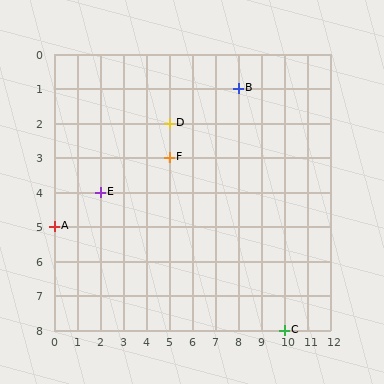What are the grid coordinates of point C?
Point C is at grid coordinates (10, 8).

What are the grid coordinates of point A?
Point A is at grid coordinates (0, 5).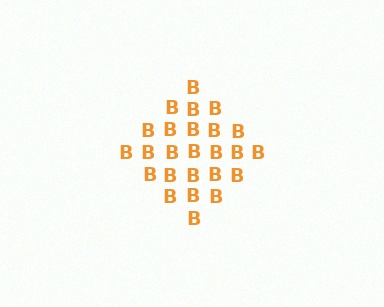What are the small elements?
The small elements are letter B's.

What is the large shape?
The large shape is a diamond.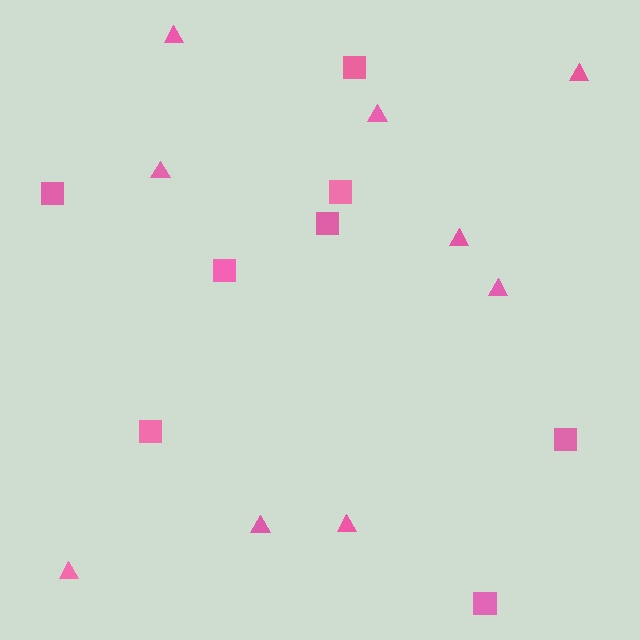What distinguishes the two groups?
There are 2 groups: one group of squares (8) and one group of triangles (9).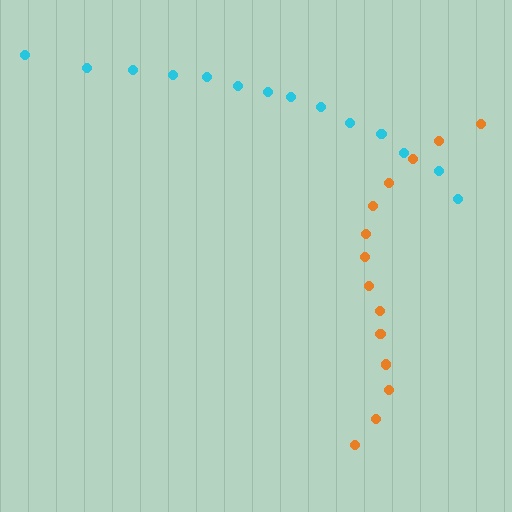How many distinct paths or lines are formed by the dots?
There are 2 distinct paths.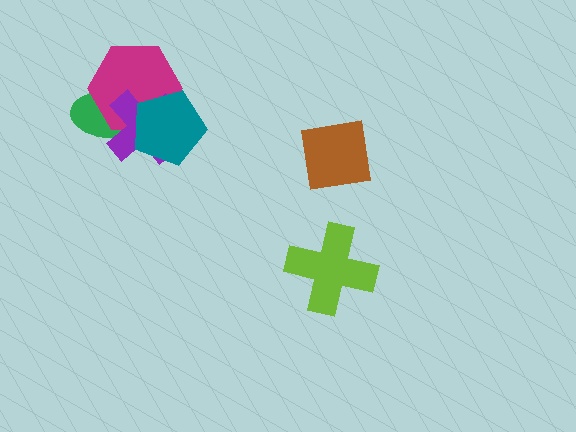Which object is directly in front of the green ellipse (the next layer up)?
The magenta hexagon is directly in front of the green ellipse.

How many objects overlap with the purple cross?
3 objects overlap with the purple cross.